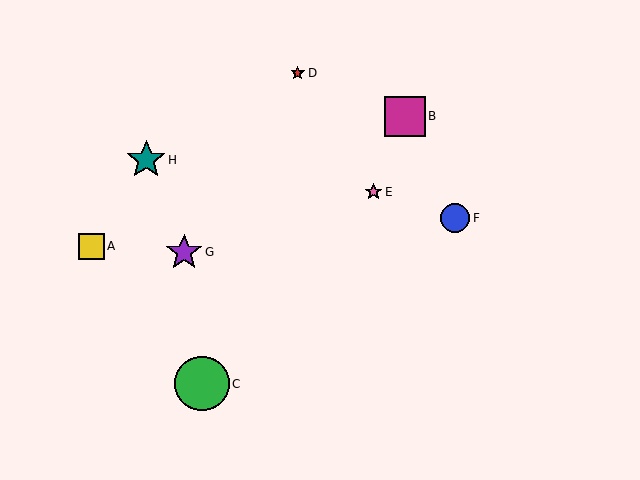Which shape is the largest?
The green circle (labeled C) is the largest.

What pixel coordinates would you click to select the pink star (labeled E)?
Click at (374, 192) to select the pink star E.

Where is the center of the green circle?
The center of the green circle is at (202, 384).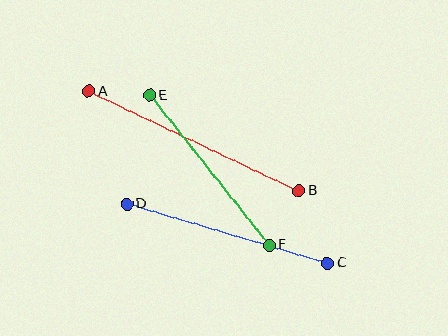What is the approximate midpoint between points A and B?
The midpoint is at approximately (194, 141) pixels.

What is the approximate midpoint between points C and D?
The midpoint is at approximately (227, 234) pixels.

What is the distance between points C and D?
The distance is approximately 209 pixels.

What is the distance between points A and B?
The distance is approximately 233 pixels.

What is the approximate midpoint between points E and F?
The midpoint is at approximately (209, 170) pixels.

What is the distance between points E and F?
The distance is approximately 191 pixels.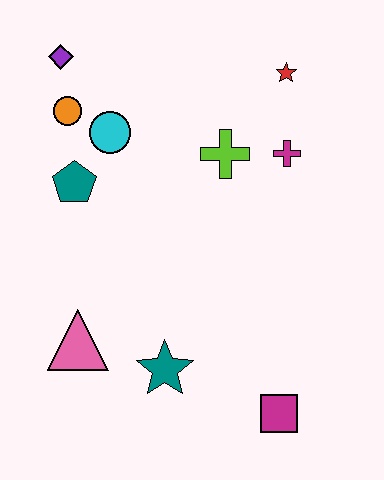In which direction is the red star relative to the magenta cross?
The red star is above the magenta cross.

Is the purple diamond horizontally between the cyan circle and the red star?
No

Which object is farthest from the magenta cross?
The pink triangle is farthest from the magenta cross.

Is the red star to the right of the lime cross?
Yes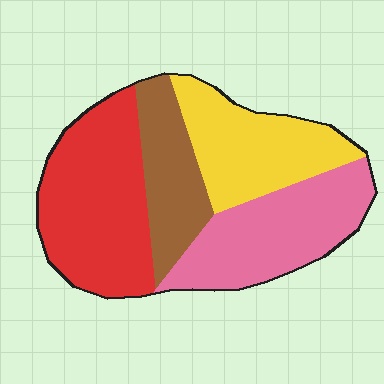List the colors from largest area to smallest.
From largest to smallest: red, pink, yellow, brown.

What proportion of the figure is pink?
Pink takes up about one quarter (1/4) of the figure.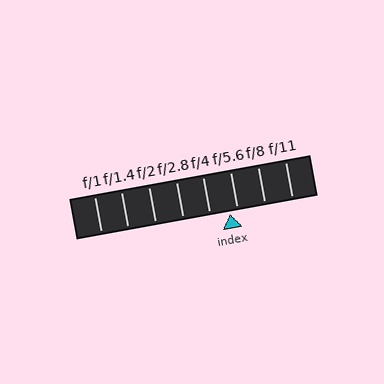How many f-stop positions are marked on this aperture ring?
There are 8 f-stop positions marked.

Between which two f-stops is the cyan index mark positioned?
The index mark is between f/4 and f/5.6.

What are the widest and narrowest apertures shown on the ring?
The widest aperture shown is f/1 and the narrowest is f/11.